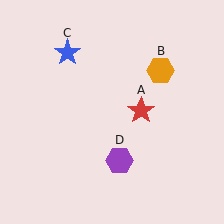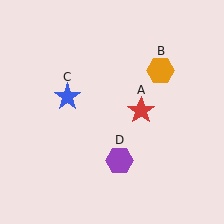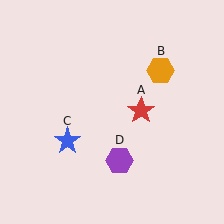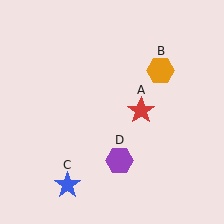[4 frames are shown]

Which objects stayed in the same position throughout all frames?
Red star (object A) and orange hexagon (object B) and purple hexagon (object D) remained stationary.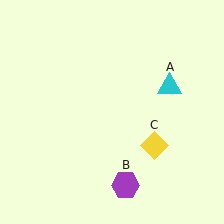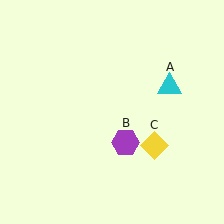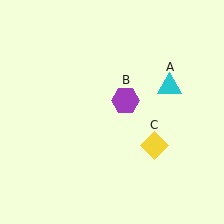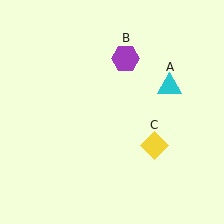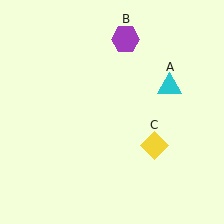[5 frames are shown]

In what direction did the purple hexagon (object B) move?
The purple hexagon (object B) moved up.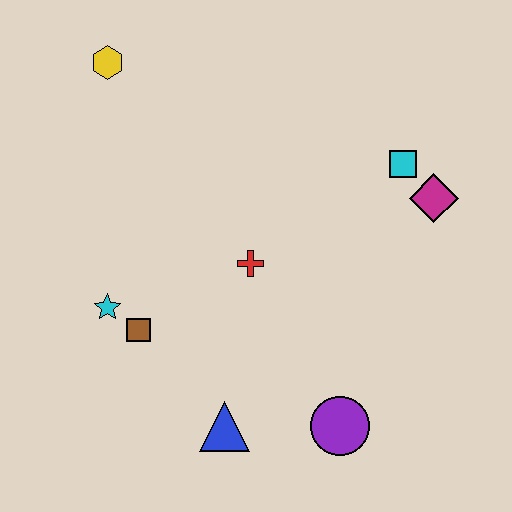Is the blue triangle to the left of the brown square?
No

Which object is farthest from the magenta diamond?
The yellow hexagon is farthest from the magenta diamond.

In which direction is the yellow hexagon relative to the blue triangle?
The yellow hexagon is above the blue triangle.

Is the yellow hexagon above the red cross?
Yes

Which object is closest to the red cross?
The brown square is closest to the red cross.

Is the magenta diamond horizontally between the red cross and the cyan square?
No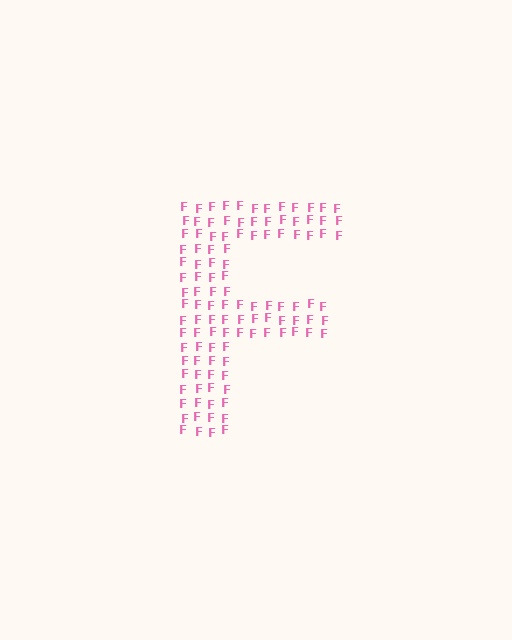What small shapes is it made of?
It is made of small letter F's.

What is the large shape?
The large shape is the letter F.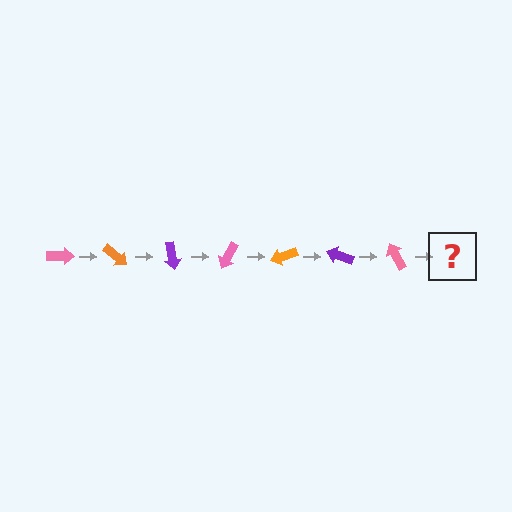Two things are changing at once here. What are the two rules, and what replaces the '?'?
The two rules are that it rotates 40 degrees each step and the color cycles through pink, orange, and purple. The '?' should be an orange arrow, rotated 280 degrees from the start.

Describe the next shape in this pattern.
It should be an orange arrow, rotated 280 degrees from the start.